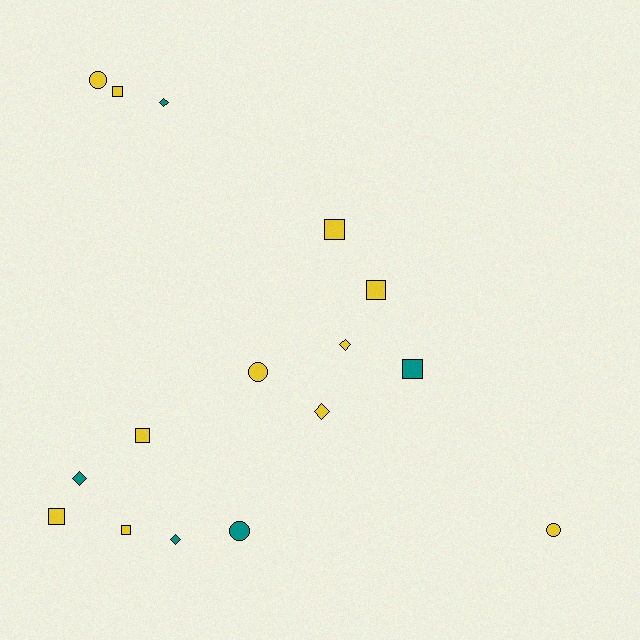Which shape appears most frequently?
Square, with 7 objects.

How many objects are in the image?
There are 16 objects.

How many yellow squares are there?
There are 6 yellow squares.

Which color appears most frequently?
Yellow, with 11 objects.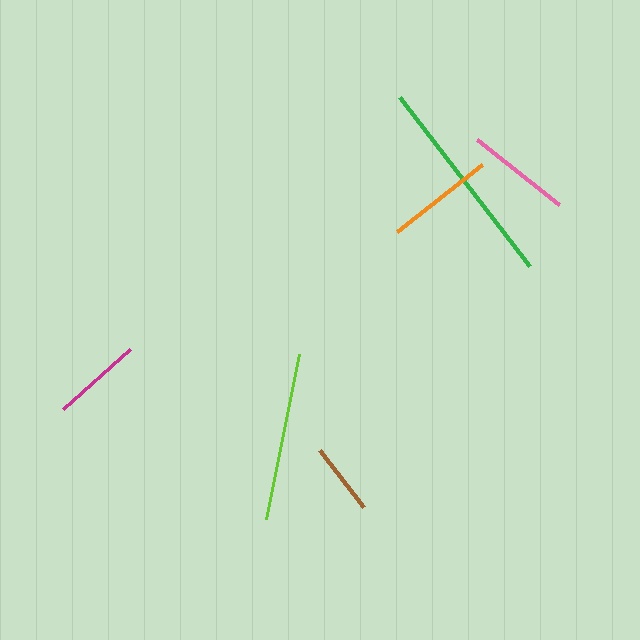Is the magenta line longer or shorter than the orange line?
The orange line is longer than the magenta line.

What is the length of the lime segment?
The lime segment is approximately 168 pixels long.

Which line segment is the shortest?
The brown line is the shortest at approximately 71 pixels.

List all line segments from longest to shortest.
From longest to shortest: green, lime, orange, pink, magenta, brown.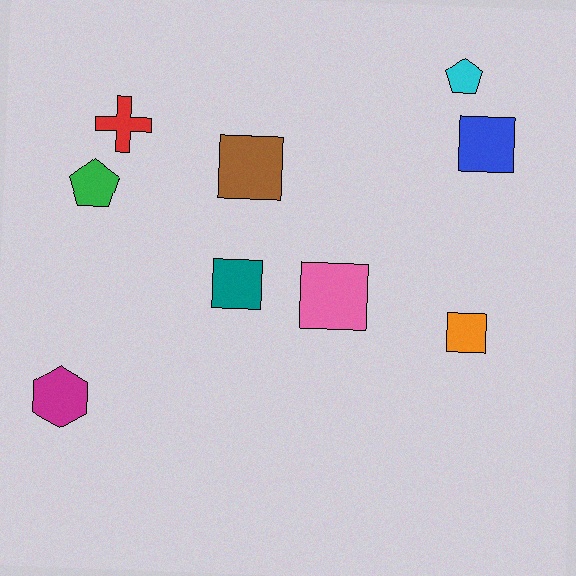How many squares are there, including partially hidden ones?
There are 5 squares.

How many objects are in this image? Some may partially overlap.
There are 9 objects.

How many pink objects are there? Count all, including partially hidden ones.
There is 1 pink object.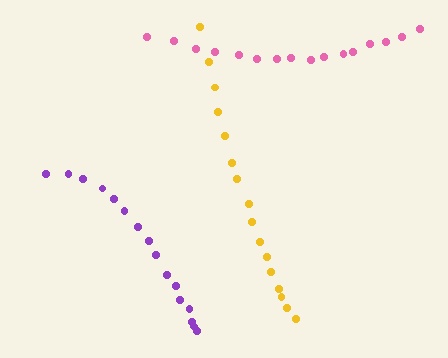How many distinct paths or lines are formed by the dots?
There are 3 distinct paths.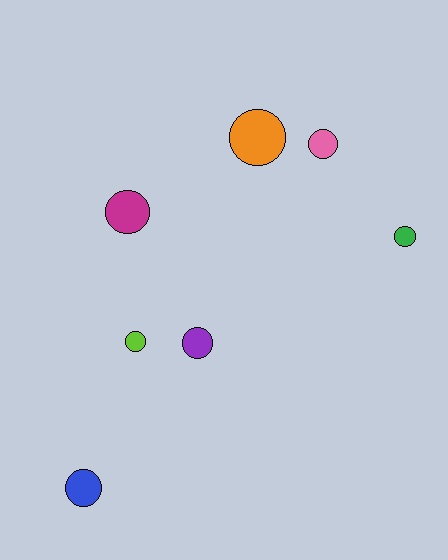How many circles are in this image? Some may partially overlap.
There are 7 circles.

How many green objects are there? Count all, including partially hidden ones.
There is 1 green object.